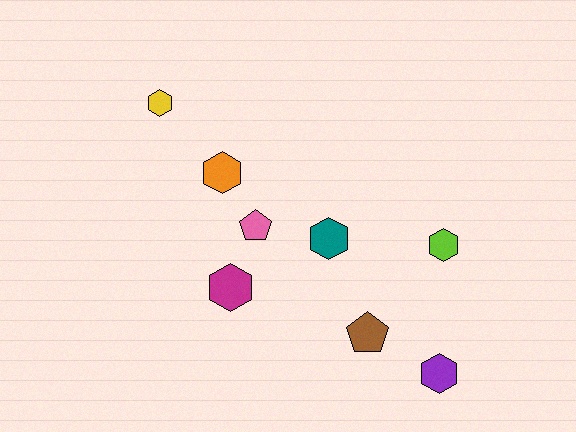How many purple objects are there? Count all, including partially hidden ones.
There is 1 purple object.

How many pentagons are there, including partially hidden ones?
There are 2 pentagons.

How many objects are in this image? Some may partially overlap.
There are 8 objects.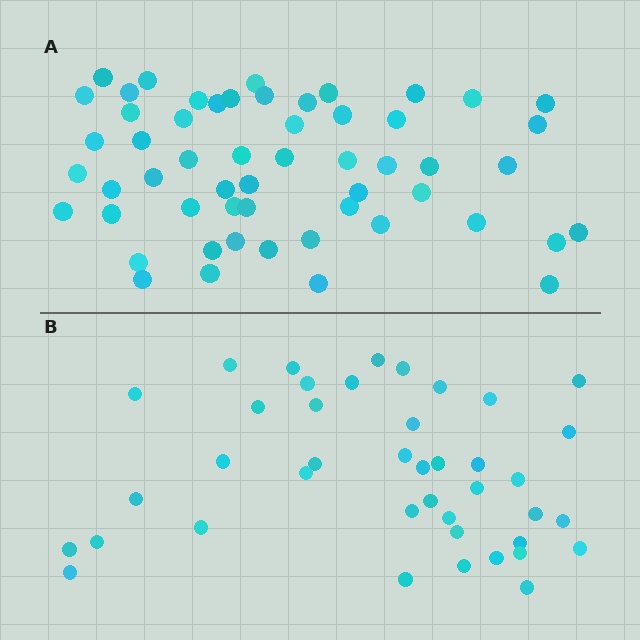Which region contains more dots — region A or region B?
Region A (the top region) has more dots.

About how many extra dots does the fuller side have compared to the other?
Region A has approximately 15 more dots than region B.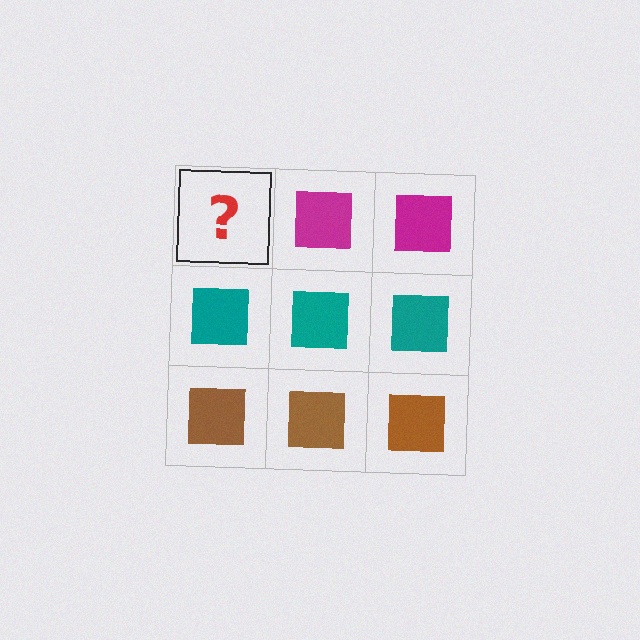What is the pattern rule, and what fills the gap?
The rule is that each row has a consistent color. The gap should be filled with a magenta square.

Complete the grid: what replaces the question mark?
The question mark should be replaced with a magenta square.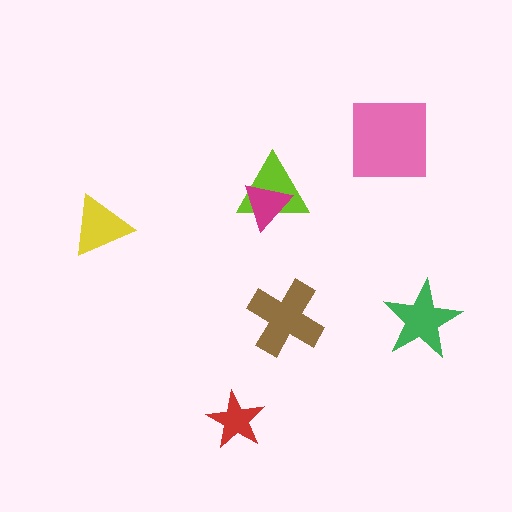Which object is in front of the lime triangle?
The magenta triangle is in front of the lime triangle.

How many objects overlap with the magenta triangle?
1 object overlaps with the magenta triangle.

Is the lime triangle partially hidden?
Yes, it is partially covered by another shape.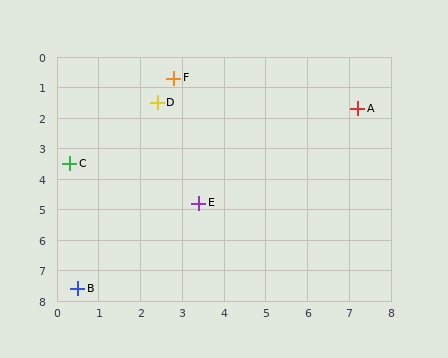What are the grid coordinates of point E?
Point E is at approximately (3.4, 4.8).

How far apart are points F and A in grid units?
Points F and A are about 4.5 grid units apart.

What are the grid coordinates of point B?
Point B is at approximately (0.5, 7.6).